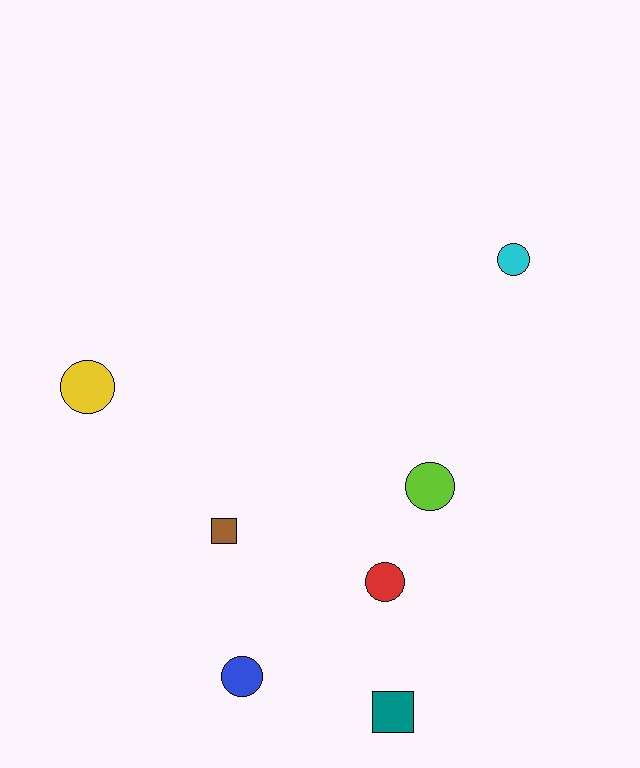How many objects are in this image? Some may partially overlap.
There are 7 objects.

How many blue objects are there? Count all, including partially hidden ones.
There is 1 blue object.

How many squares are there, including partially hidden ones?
There are 2 squares.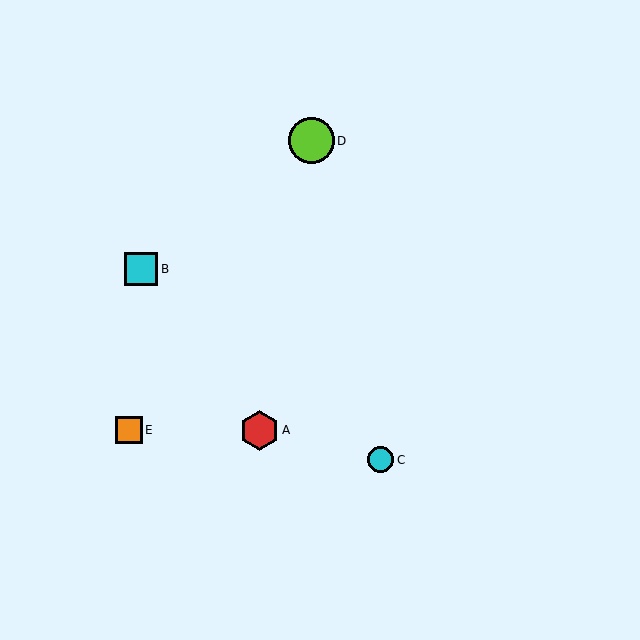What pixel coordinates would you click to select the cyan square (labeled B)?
Click at (141, 269) to select the cyan square B.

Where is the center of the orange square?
The center of the orange square is at (129, 430).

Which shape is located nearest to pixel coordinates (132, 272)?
The cyan square (labeled B) at (141, 269) is nearest to that location.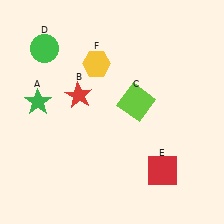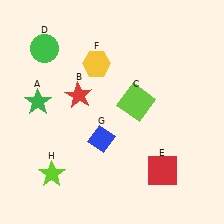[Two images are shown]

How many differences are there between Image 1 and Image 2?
There are 2 differences between the two images.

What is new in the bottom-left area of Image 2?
A blue diamond (G) was added in the bottom-left area of Image 2.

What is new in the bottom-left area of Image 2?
A lime star (H) was added in the bottom-left area of Image 2.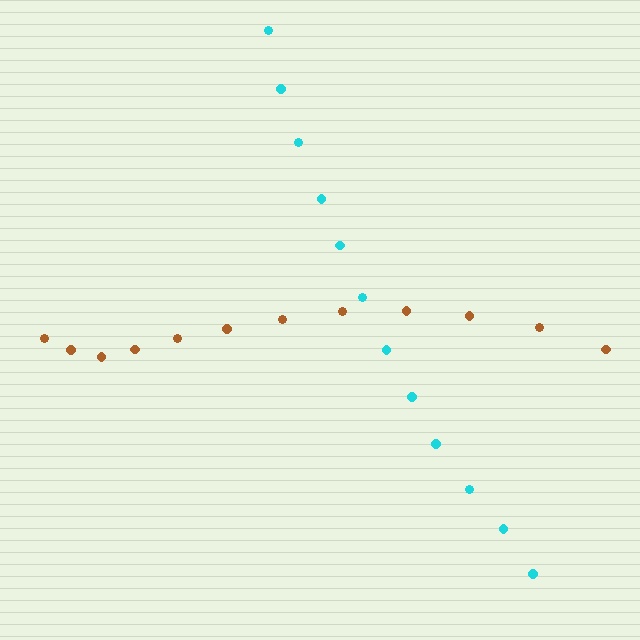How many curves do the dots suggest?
There are 2 distinct paths.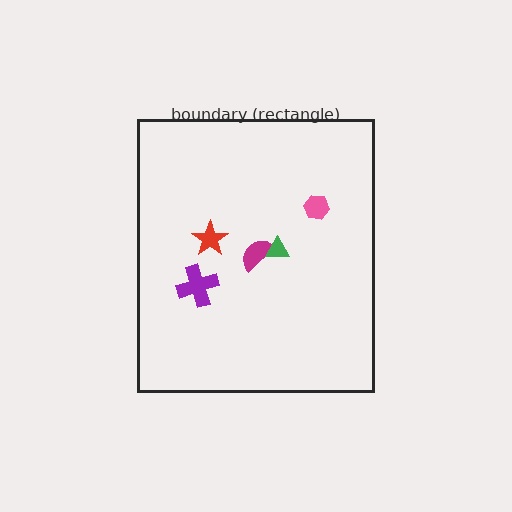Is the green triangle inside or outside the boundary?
Inside.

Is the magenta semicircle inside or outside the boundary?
Inside.